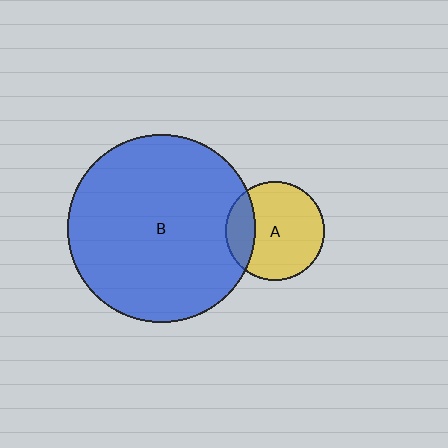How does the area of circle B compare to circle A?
Approximately 3.6 times.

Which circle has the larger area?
Circle B (blue).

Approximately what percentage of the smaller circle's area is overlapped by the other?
Approximately 20%.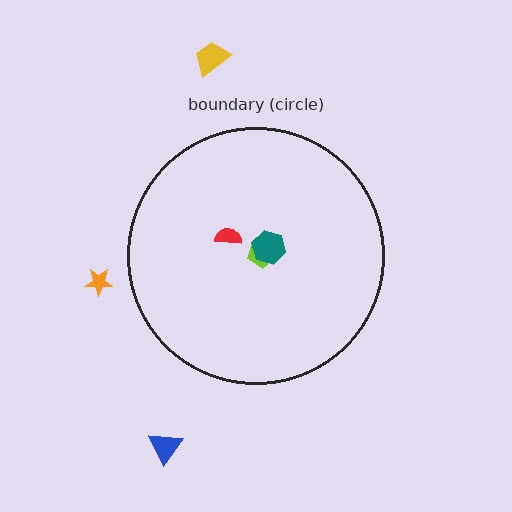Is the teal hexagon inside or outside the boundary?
Inside.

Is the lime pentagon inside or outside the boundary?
Inside.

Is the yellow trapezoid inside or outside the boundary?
Outside.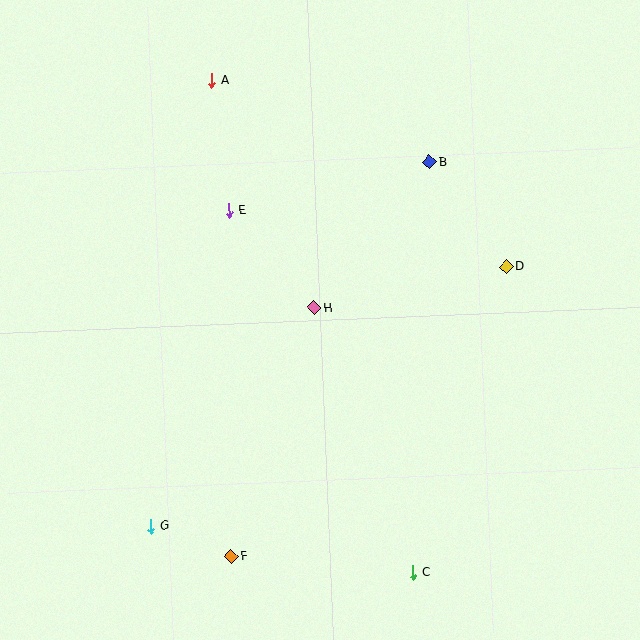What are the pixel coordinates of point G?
Point G is at (151, 526).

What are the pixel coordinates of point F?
Point F is at (231, 556).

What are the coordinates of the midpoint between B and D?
The midpoint between B and D is at (468, 214).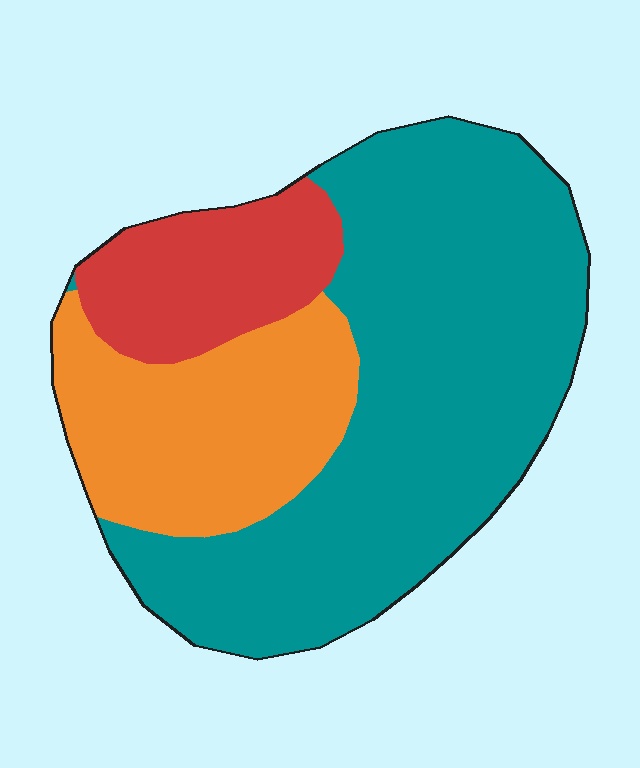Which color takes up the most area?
Teal, at roughly 60%.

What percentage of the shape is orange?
Orange covers 25% of the shape.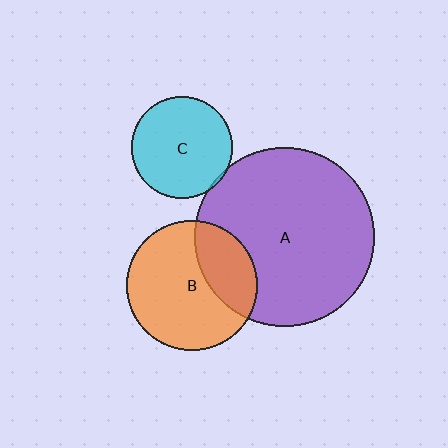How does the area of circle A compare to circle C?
Approximately 3.1 times.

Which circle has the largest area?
Circle A (purple).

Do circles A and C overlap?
Yes.